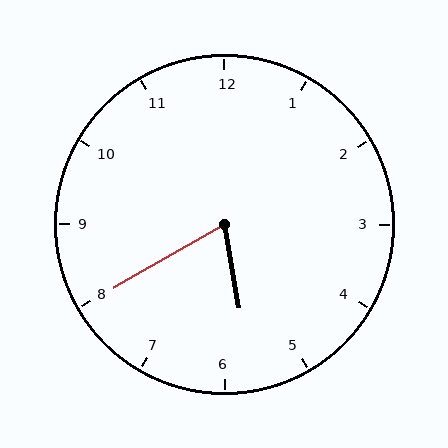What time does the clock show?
5:40.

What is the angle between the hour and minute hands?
Approximately 70 degrees.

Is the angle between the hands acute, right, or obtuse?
It is acute.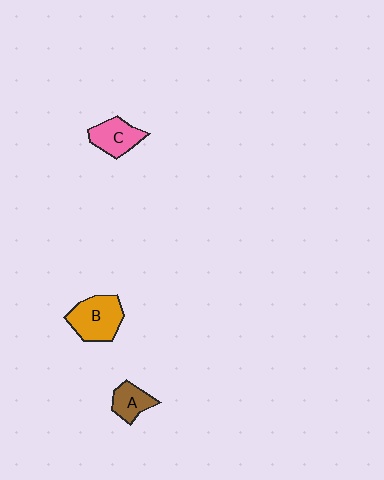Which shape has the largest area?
Shape B (orange).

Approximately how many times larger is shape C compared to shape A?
Approximately 1.3 times.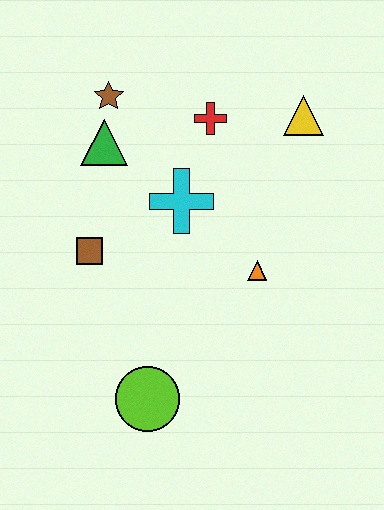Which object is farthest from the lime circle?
The yellow triangle is farthest from the lime circle.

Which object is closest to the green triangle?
The brown star is closest to the green triangle.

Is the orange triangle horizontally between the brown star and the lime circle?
No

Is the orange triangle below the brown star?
Yes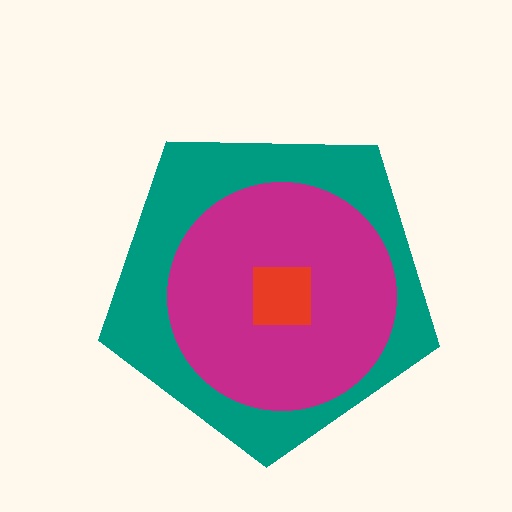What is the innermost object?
The red square.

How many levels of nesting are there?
3.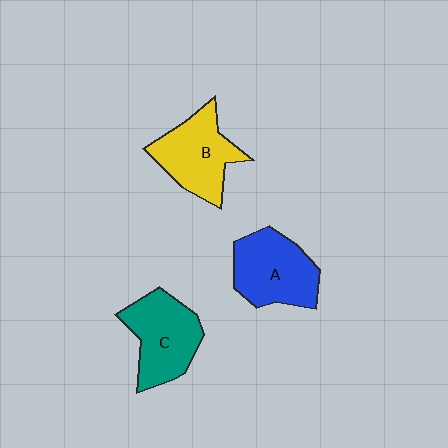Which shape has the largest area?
Shape A (blue).